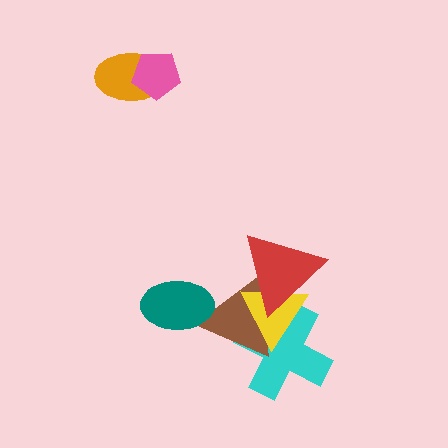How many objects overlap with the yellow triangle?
3 objects overlap with the yellow triangle.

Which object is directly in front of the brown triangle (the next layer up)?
The yellow triangle is directly in front of the brown triangle.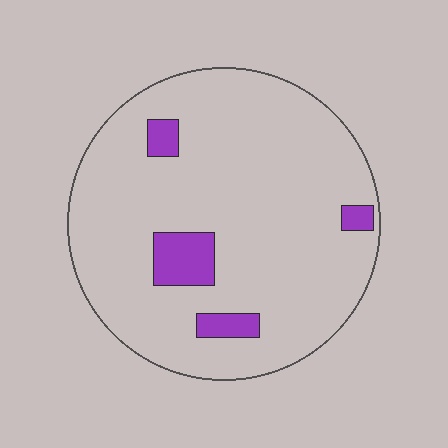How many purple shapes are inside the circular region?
4.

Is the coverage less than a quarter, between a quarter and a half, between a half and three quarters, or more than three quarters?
Less than a quarter.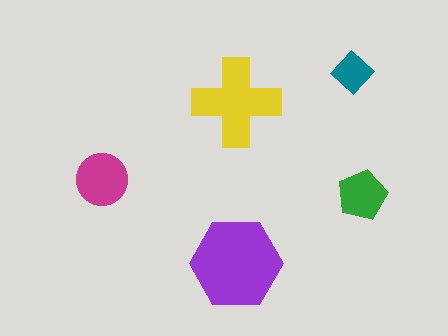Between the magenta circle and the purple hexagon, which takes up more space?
The purple hexagon.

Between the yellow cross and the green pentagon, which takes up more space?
The yellow cross.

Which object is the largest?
The purple hexagon.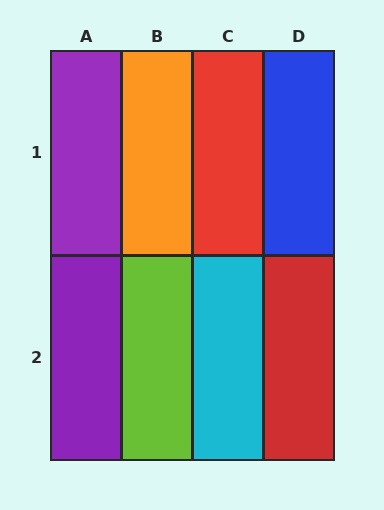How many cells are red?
2 cells are red.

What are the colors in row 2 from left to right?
Purple, lime, cyan, red.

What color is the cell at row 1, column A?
Purple.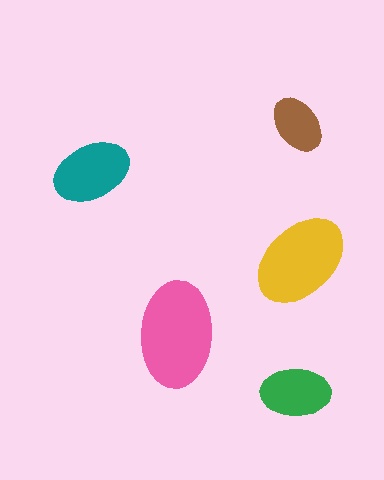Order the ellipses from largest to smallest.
the pink one, the yellow one, the teal one, the green one, the brown one.